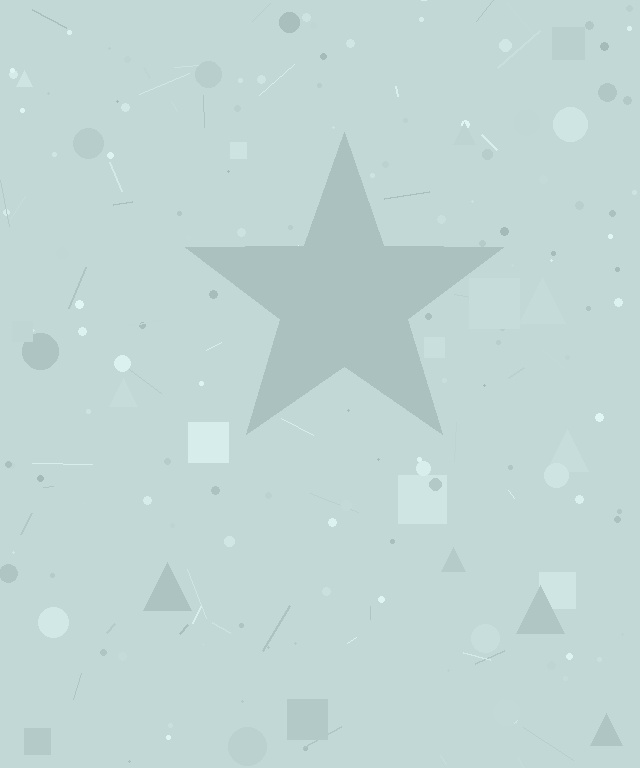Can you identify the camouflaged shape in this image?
The camouflaged shape is a star.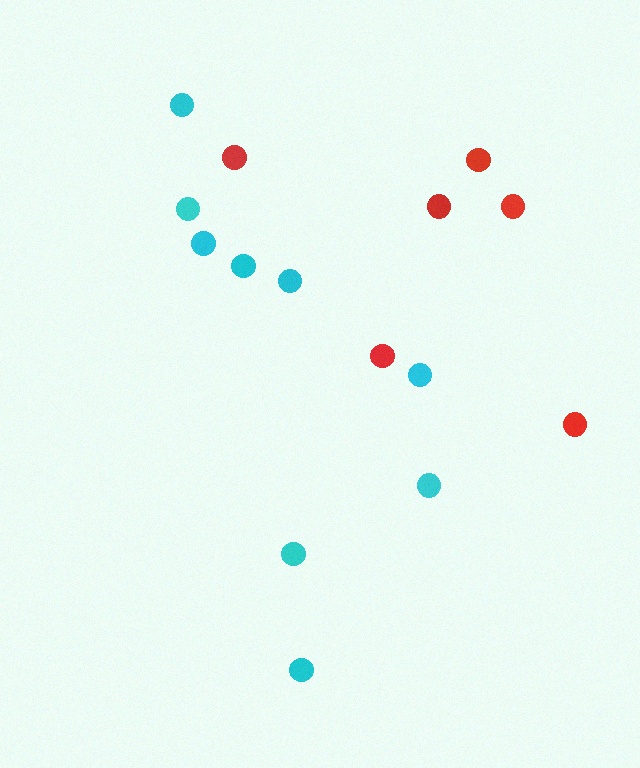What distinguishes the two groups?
There are 2 groups: one group of cyan circles (9) and one group of red circles (6).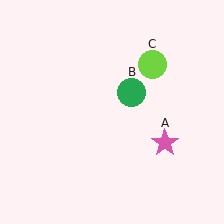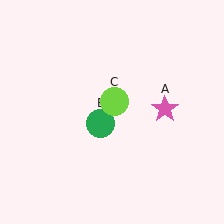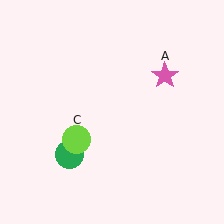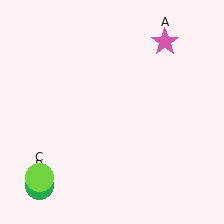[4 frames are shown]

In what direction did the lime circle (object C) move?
The lime circle (object C) moved down and to the left.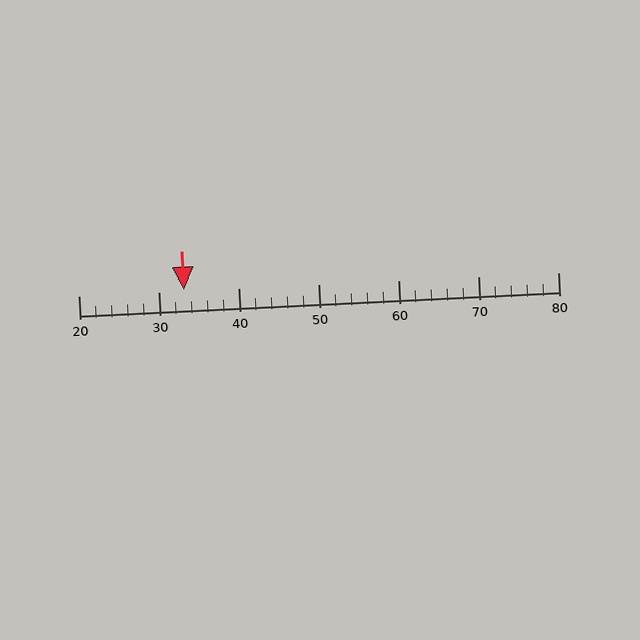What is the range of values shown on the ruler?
The ruler shows values from 20 to 80.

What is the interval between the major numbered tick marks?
The major tick marks are spaced 10 units apart.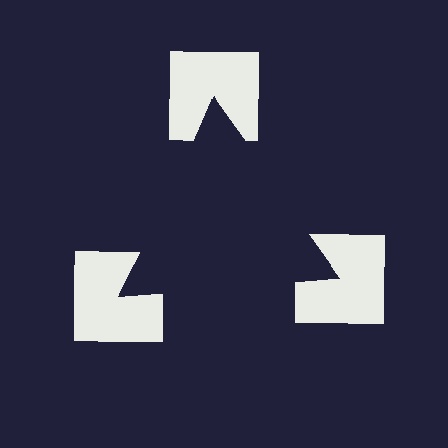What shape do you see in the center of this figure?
An illusory triangle — its edges are inferred from the aligned wedge cuts in the notched squares, not physically drawn.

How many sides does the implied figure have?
3 sides.